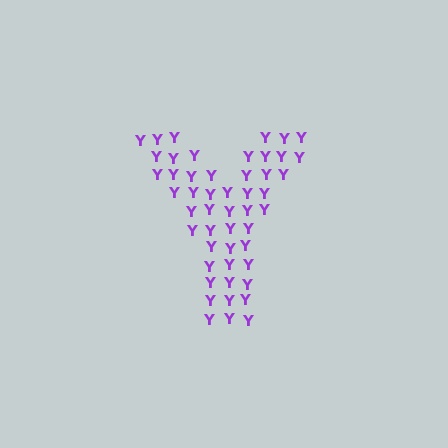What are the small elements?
The small elements are letter Y's.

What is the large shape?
The large shape is the letter Y.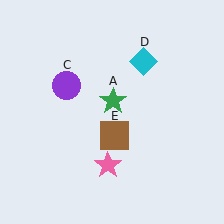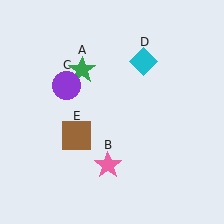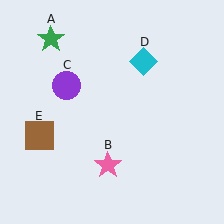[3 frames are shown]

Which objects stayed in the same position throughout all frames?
Pink star (object B) and purple circle (object C) and cyan diamond (object D) remained stationary.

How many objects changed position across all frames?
2 objects changed position: green star (object A), brown square (object E).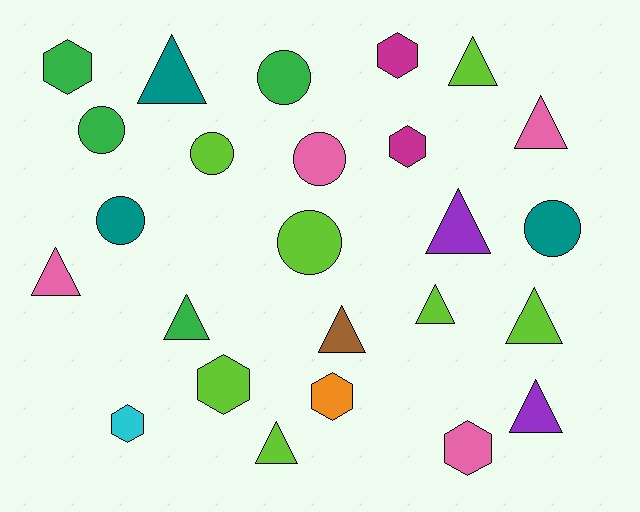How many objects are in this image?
There are 25 objects.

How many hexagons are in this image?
There are 7 hexagons.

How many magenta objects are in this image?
There are 2 magenta objects.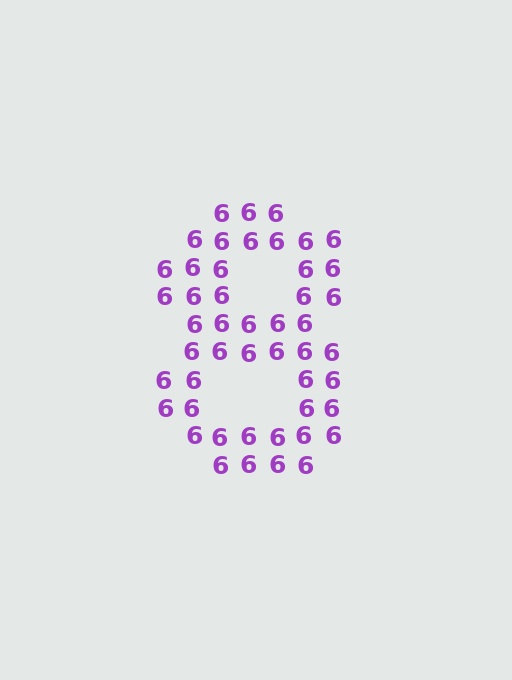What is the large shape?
The large shape is the digit 8.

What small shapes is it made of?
It is made of small digit 6's.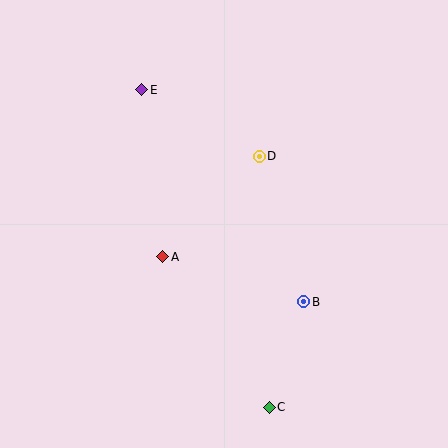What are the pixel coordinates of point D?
Point D is at (259, 156).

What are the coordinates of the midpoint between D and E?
The midpoint between D and E is at (200, 123).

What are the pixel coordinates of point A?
Point A is at (163, 257).